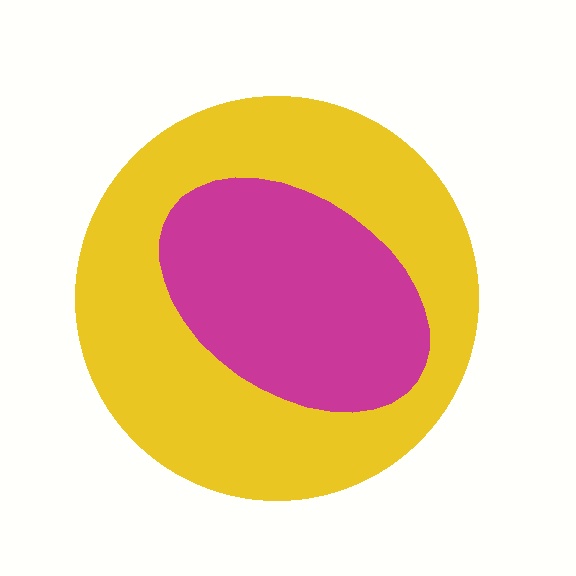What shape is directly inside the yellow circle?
The magenta ellipse.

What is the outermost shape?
The yellow circle.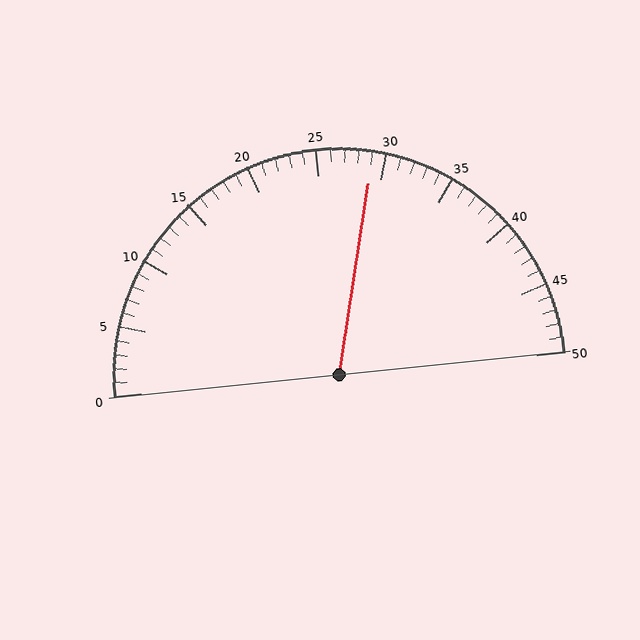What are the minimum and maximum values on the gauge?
The gauge ranges from 0 to 50.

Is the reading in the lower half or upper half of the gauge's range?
The reading is in the upper half of the range (0 to 50).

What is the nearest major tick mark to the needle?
The nearest major tick mark is 30.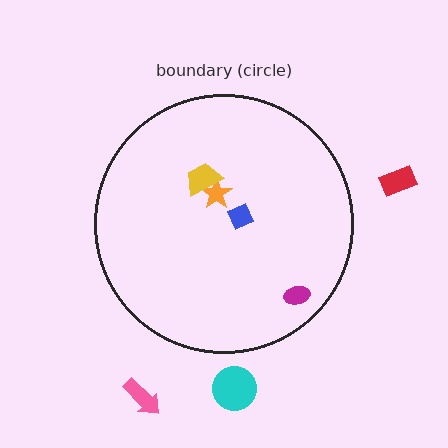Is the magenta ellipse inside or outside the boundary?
Inside.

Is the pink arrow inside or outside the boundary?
Outside.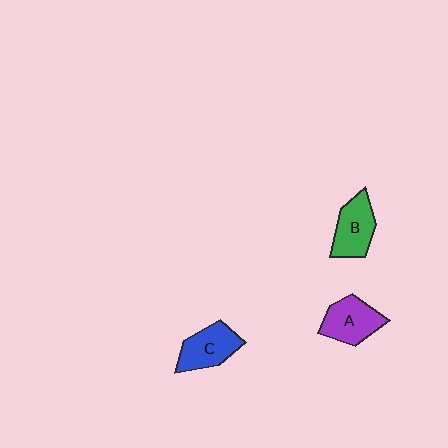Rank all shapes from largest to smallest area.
From largest to smallest: A (purple), B (green), C (blue).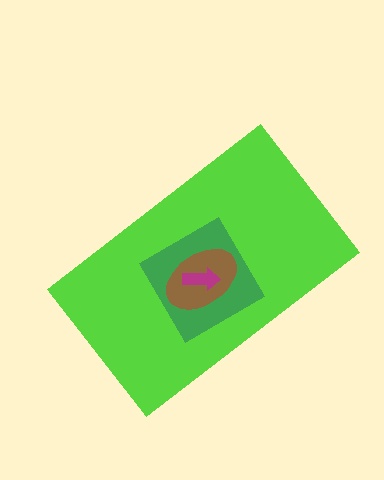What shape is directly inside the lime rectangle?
The green diamond.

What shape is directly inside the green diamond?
The brown ellipse.